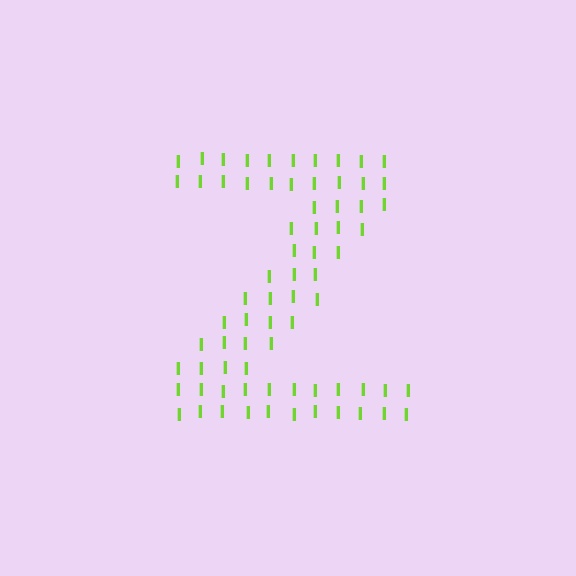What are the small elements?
The small elements are letter I's.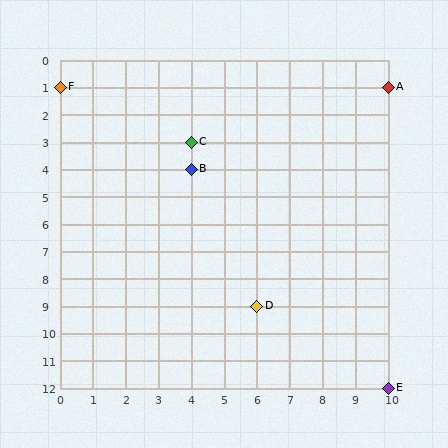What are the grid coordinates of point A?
Point A is at grid coordinates (10, 1).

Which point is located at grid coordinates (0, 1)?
Point F is at (0, 1).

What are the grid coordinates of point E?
Point E is at grid coordinates (10, 12).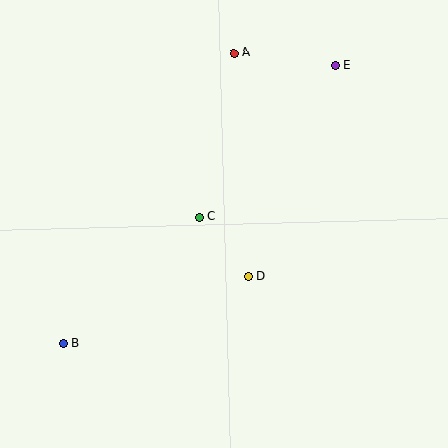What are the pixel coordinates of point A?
Point A is at (234, 53).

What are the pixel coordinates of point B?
Point B is at (63, 343).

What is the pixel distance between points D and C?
The distance between D and C is 78 pixels.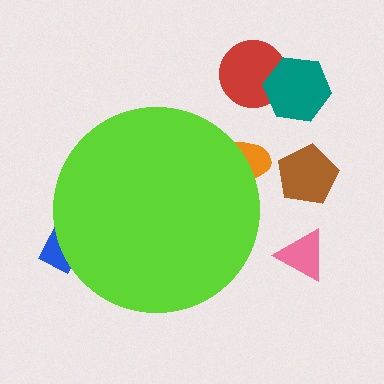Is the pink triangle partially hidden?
No, the pink triangle is fully visible.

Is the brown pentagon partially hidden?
No, the brown pentagon is fully visible.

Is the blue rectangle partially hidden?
Yes, the blue rectangle is partially hidden behind the lime circle.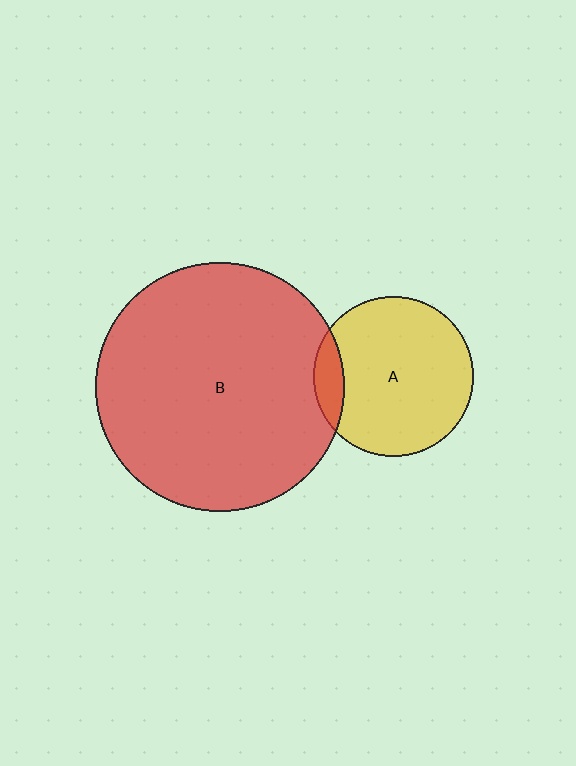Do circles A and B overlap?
Yes.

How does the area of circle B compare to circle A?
Approximately 2.4 times.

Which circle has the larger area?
Circle B (red).